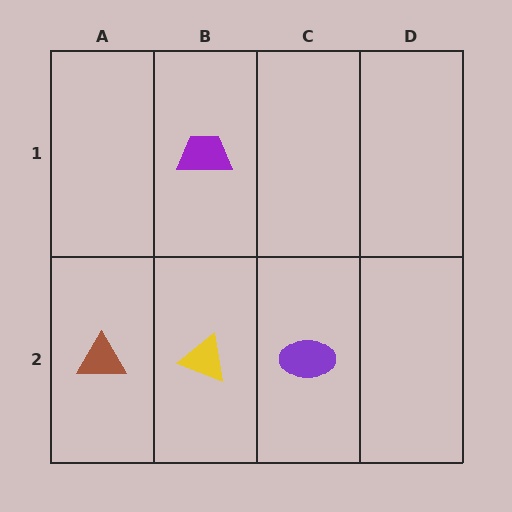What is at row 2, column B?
A yellow triangle.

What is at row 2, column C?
A purple ellipse.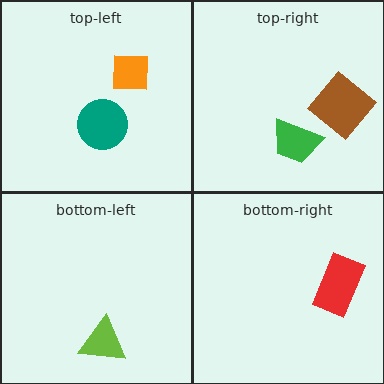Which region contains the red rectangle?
The bottom-right region.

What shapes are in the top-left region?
The orange square, the teal circle.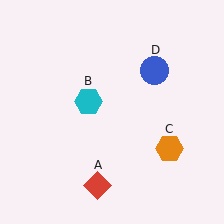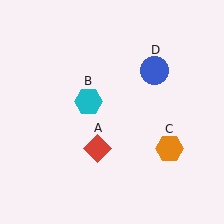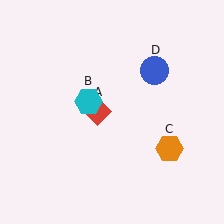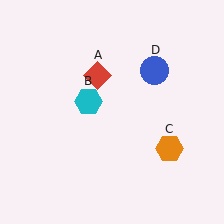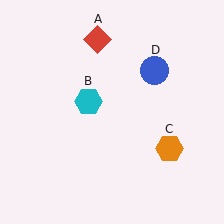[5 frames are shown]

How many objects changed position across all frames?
1 object changed position: red diamond (object A).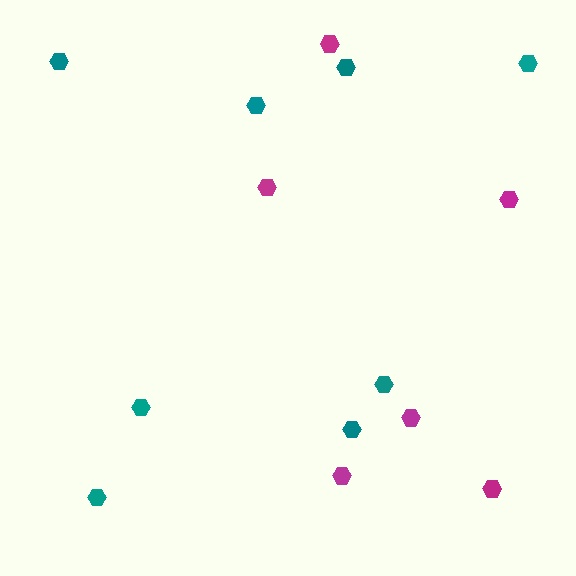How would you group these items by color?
There are 2 groups: one group of teal hexagons (8) and one group of magenta hexagons (6).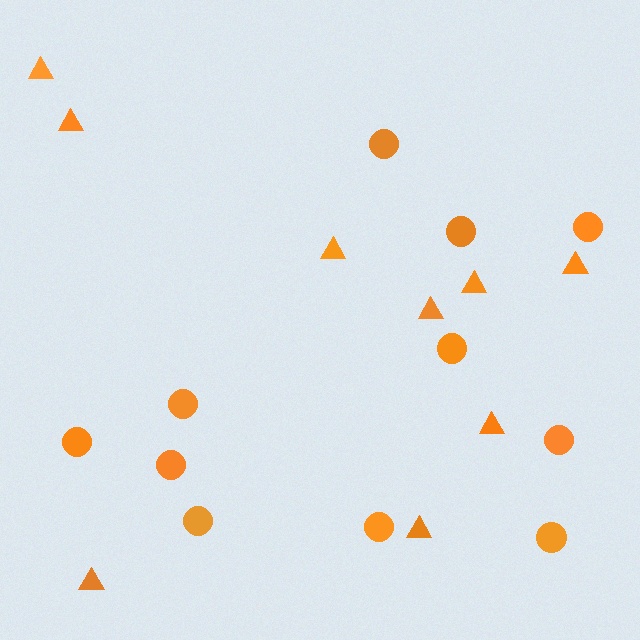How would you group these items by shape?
There are 2 groups: one group of triangles (9) and one group of circles (11).